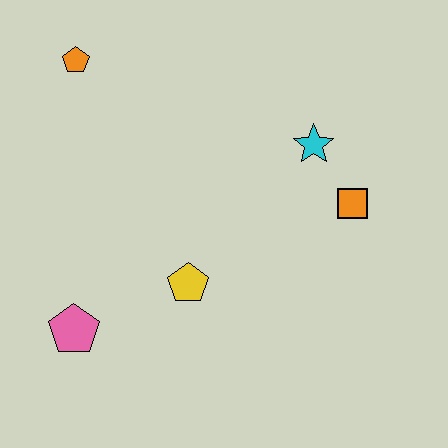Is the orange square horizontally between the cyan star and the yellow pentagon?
No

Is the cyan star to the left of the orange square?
Yes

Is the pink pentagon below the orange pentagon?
Yes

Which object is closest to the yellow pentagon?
The pink pentagon is closest to the yellow pentagon.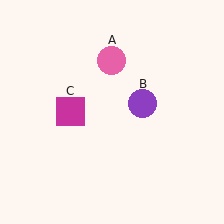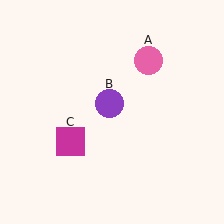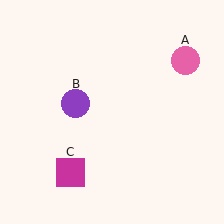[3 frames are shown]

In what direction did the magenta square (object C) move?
The magenta square (object C) moved down.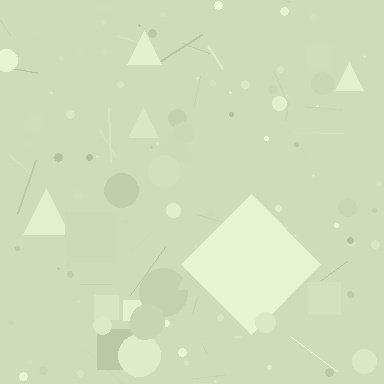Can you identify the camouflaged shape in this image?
The camouflaged shape is a diamond.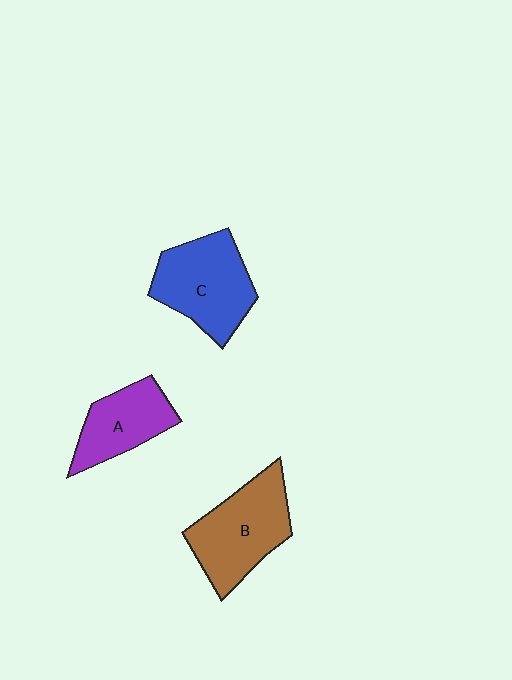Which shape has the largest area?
Shape B (brown).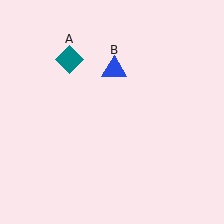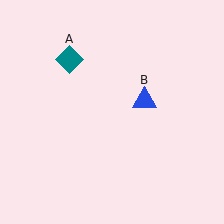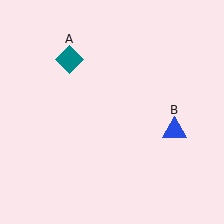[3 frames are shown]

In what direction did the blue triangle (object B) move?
The blue triangle (object B) moved down and to the right.